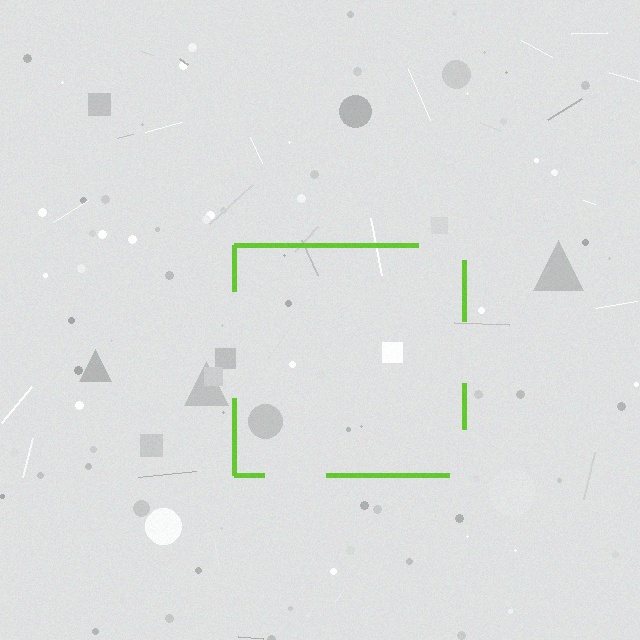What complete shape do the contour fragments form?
The contour fragments form a square.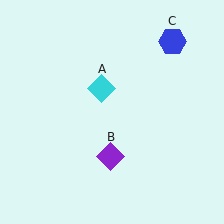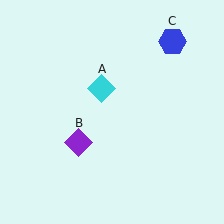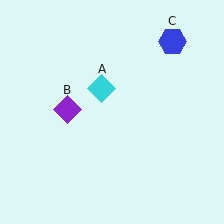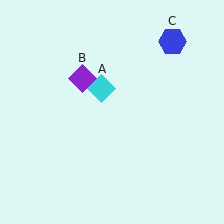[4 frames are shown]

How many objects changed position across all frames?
1 object changed position: purple diamond (object B).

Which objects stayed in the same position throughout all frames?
Cyan diamond (object A) and blue hexagon (object C) remained stationary.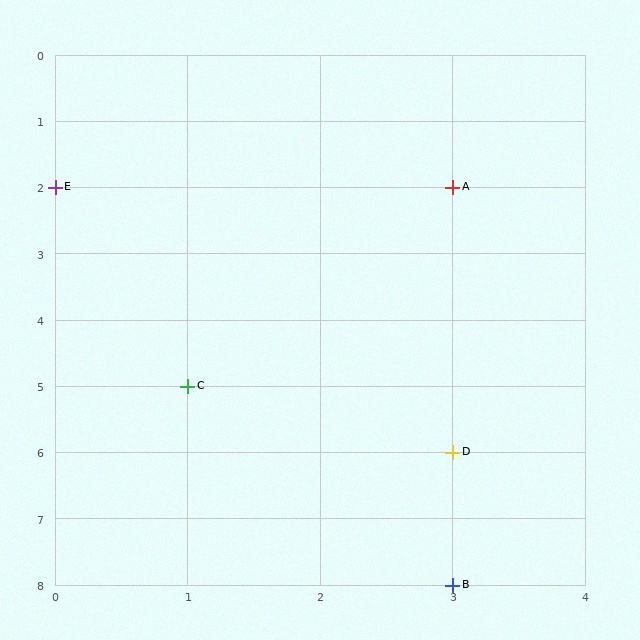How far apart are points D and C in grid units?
Points D and C are 2 columns and 1 row apart (about 2.2 grid units diagonally).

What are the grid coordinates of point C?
Point C is at grid coordinates (1, 5).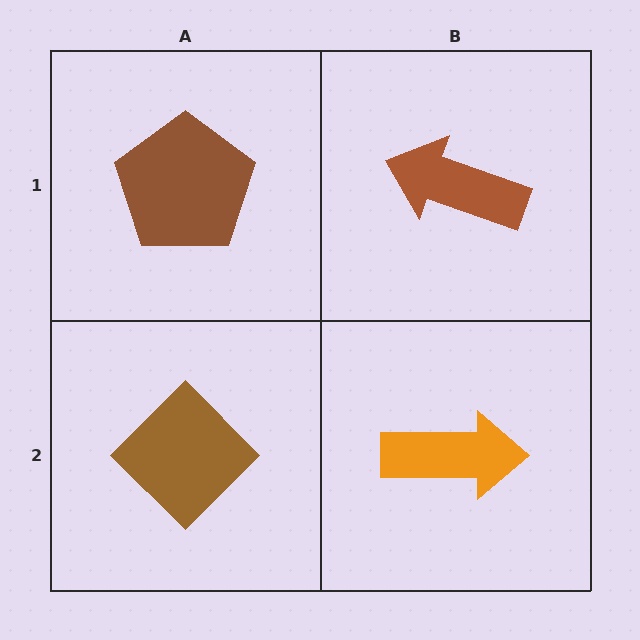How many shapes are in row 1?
2 shapes.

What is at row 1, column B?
A brown arrow.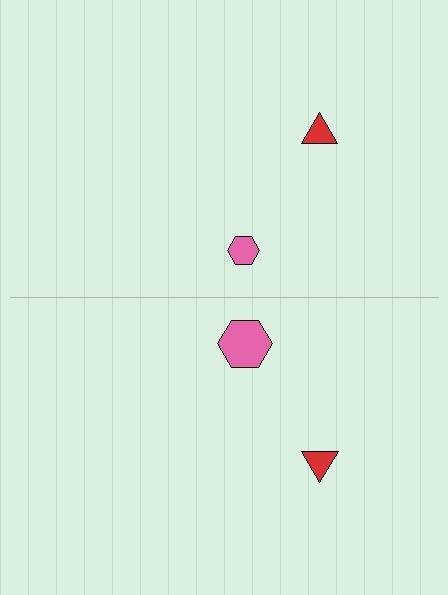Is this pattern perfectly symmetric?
No, the pattern is not perfectly symmetric. The pink hexagon on the bottom side has a different size than its mirror counterpart.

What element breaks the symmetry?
The pink hexagon on the bottom side has a different size than its mirror counterpart.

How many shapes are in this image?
There are 4 shapes in this image.